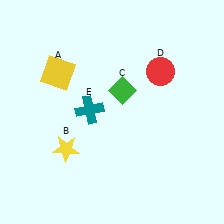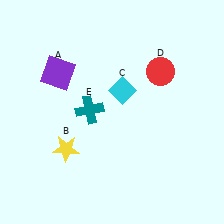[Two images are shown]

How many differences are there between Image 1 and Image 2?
There are 2 differences between the two images.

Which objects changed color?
A changed from yellow to purple. C changed from green to cyan.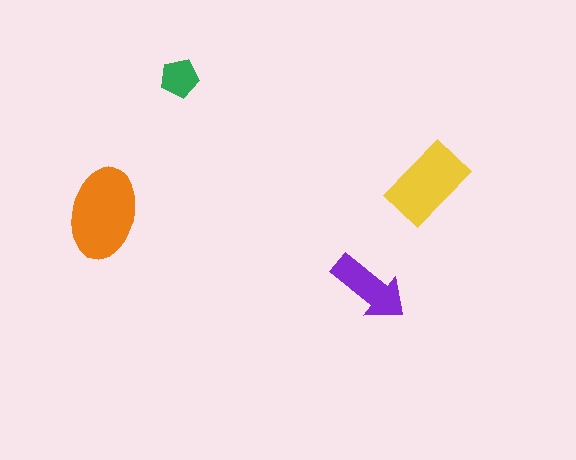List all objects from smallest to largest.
The green pentagon, the purple arrow, the yellow rectangle, the orange ellipse.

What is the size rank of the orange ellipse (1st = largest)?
1st.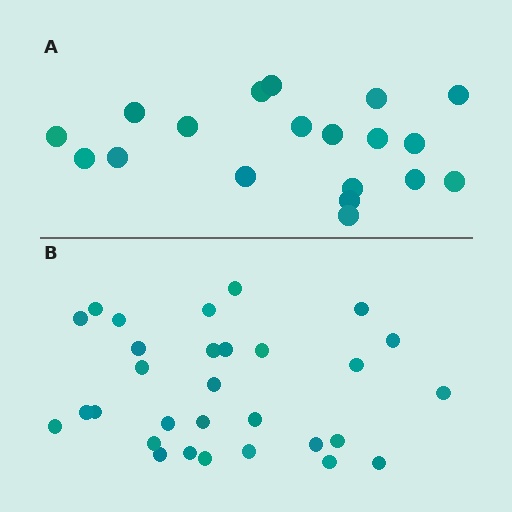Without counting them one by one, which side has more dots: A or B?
Region B (the bottom region) has more dots.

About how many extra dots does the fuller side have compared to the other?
Region B has roughly 12 or so more dots than region A.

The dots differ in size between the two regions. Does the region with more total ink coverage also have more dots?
No. Region A has more total ink coverage because its dots are larger, but region B actually contains more individual dots. Total area can be misleading — the number of items is what matters here.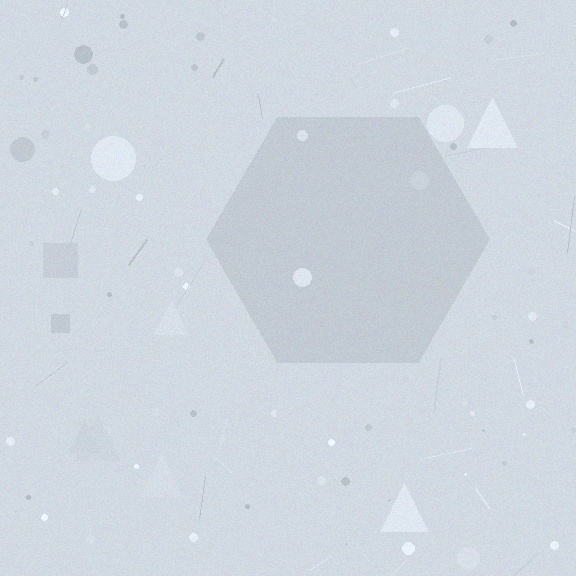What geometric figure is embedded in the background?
A hexagon is embedded in the background.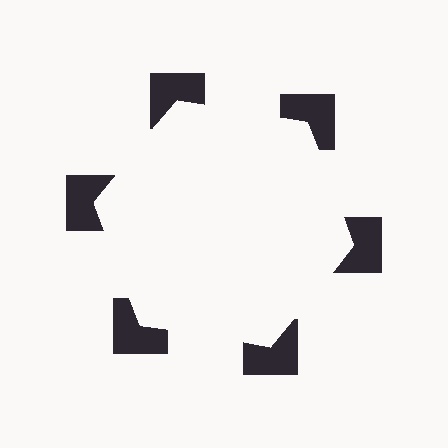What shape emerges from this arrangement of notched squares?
An illusory hexagon — its edges are inferred from the aligned wedge cuts in the notched squares, not physically drawn.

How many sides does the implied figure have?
6 sides.